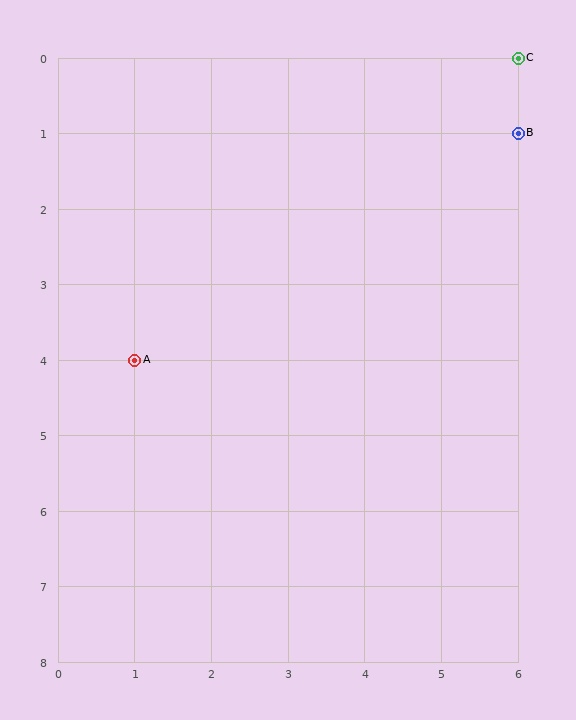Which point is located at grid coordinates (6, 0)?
Point C is at (6, 0).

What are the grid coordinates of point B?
Point B is at grid coordinates (6, 1).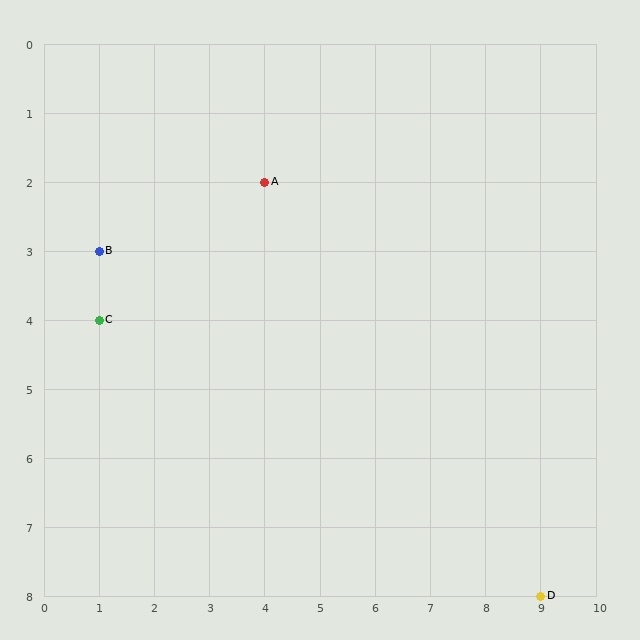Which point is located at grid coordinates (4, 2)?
Point A is at (4, 2).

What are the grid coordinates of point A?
Point A is at grid coordinates (4, 2).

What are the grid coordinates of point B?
Point B is at grid coordinates (1, 3).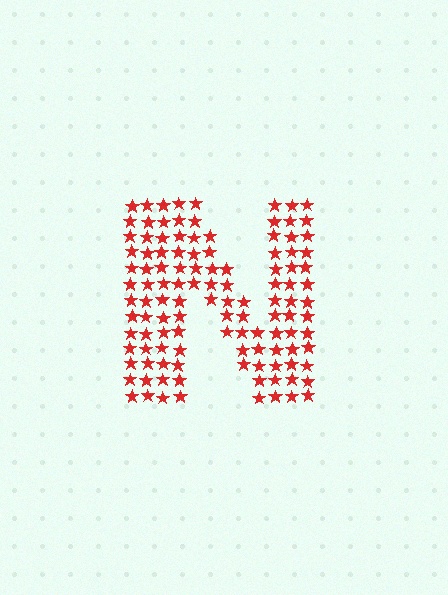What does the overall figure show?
The overall figure shows the letter N.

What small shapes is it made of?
It is made of small stars.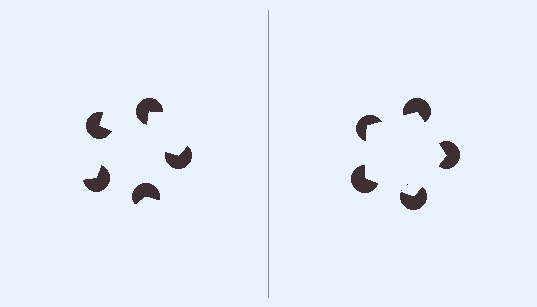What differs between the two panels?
The pac-man discs are positioned identically on both sides; only the wedge orientations differ. On the right they align to a pentagon; on the left they are misaligned.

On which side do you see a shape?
An illusory pentagon appears on the right side. On the left side the wedge cuts are rotated, so no coherent shape forms.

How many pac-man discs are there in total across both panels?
10 — 5 on each side.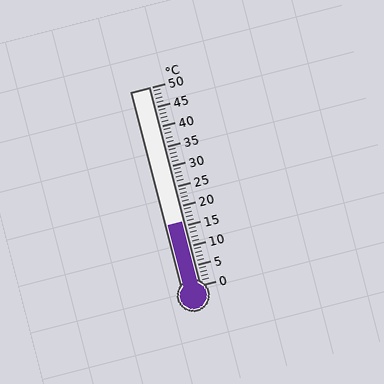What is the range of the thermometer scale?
The thermometer scale ranges from 0°C to 50°C.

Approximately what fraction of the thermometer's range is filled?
The thermometer is filled to approximately 30% of its range.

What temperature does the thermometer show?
The thermometer shows approximately 16°C.